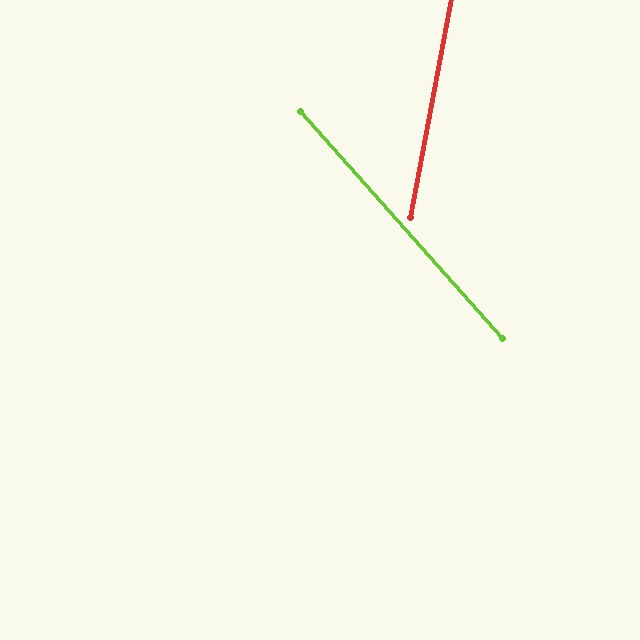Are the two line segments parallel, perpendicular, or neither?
Neither parallel nor perpendicular — they differ by about 52°.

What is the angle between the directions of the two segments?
Approximately 52 degrees.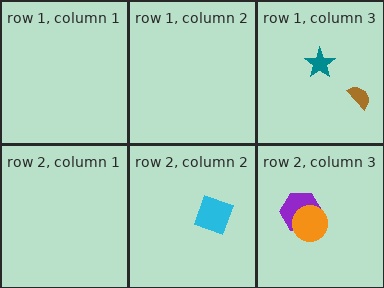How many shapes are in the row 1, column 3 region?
2.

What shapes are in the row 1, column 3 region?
The brown semicircle, the teal star.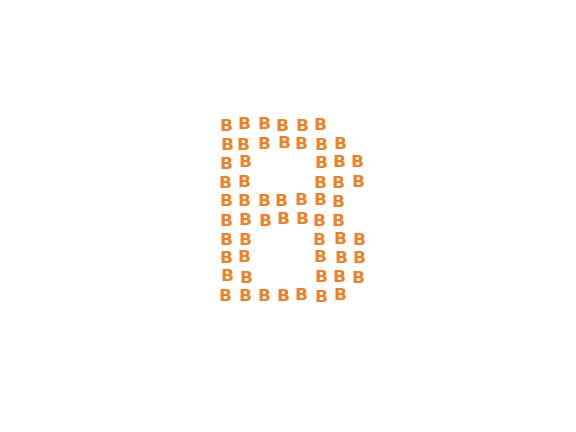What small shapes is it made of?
It is made of small letter B's.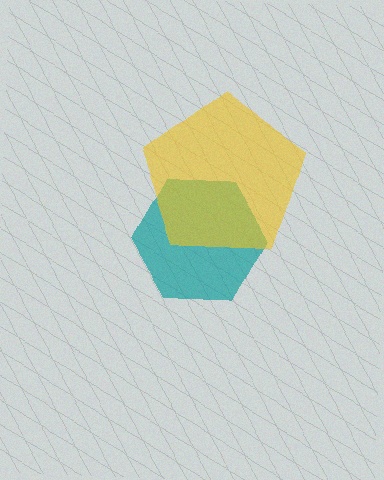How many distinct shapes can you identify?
There are 2 distinct shapes: a teal hexagon, a yellow pentagon.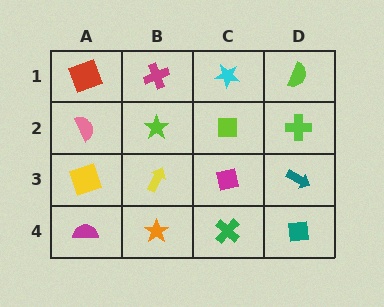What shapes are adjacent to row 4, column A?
A yellow square (row 3, column A), an orange star (row 4, column B).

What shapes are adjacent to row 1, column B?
A lime star (row 2, column B), a red square (row 1, column A), a cyan star (row 1, column C).